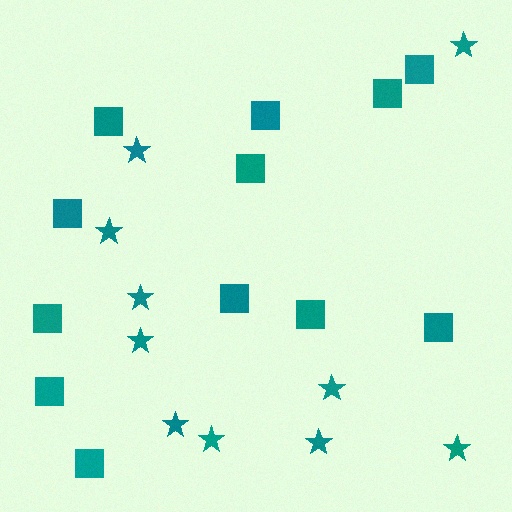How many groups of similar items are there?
There are 2 groups: one group of squares (12) and one group of stars (10).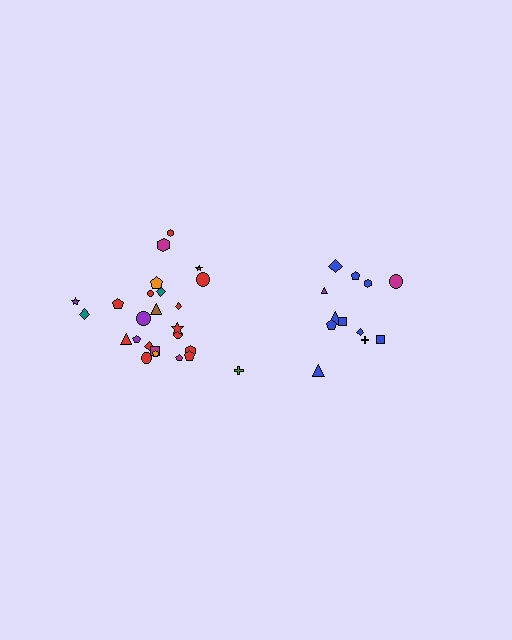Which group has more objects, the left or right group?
The left group.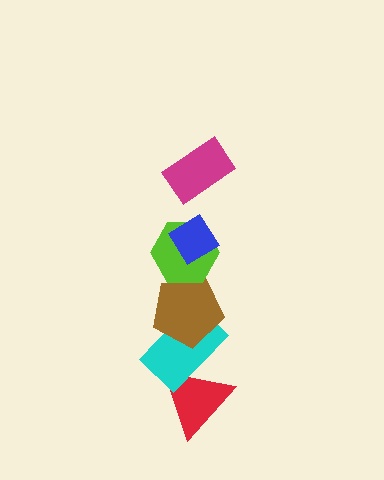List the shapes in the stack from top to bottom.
From top to bottom: the magenta rectangle, the blue diamond, the lime hexagon, the brown pentagon, the cyan rectangle, the red triangle.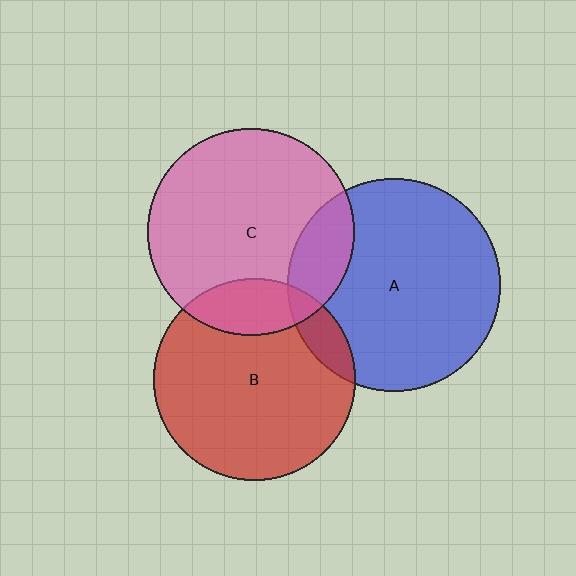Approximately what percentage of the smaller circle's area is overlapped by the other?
Approximately 15%.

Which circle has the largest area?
Circle A (blue).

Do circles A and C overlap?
Yes.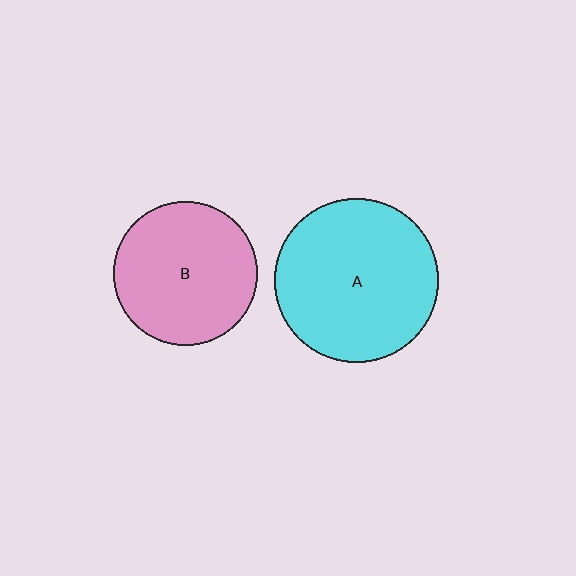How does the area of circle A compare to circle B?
Approximately 1.3 times.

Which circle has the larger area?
Circle A (cyan).